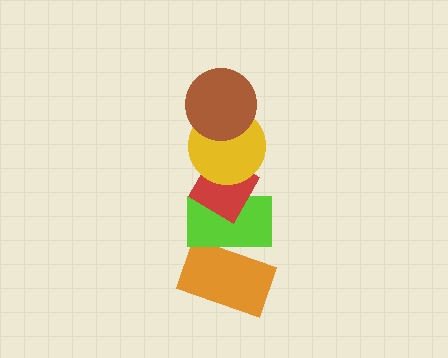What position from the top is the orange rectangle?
The orange rectangle is 5th from the top.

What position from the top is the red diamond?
The red diamond is 3rd from the top.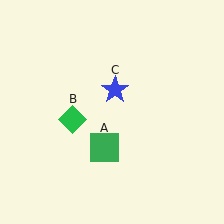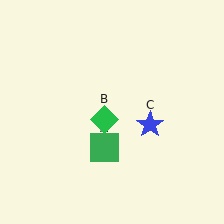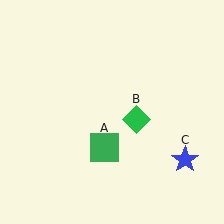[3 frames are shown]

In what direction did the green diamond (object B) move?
The green diamond (object B) moved right.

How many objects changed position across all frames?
2 objects changed position: green diamond (object B), blue star (object C).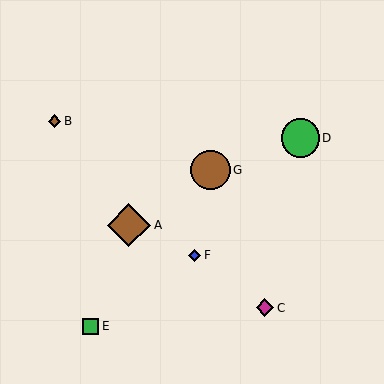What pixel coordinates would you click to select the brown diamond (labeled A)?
Click at (129, 225) to select the brown diamond A.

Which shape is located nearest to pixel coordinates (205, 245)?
The blue diamond (labeled F) at (195, 255) is nearest to that location.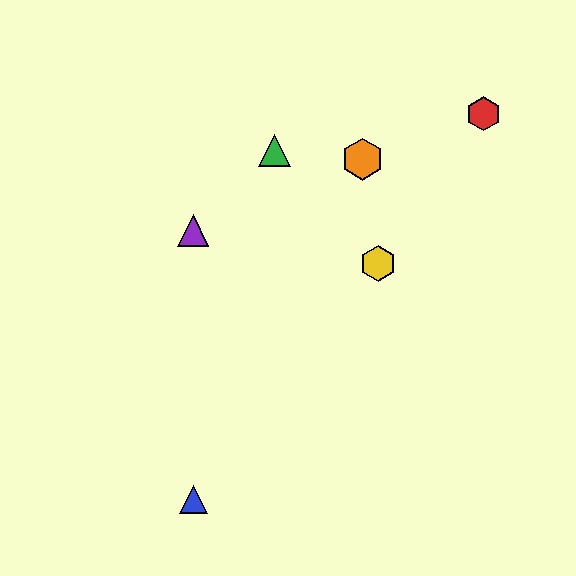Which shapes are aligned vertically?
The blue triangle, the purple triangle are aligned vertically.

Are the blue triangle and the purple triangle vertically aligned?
Yes, both are at x≈193.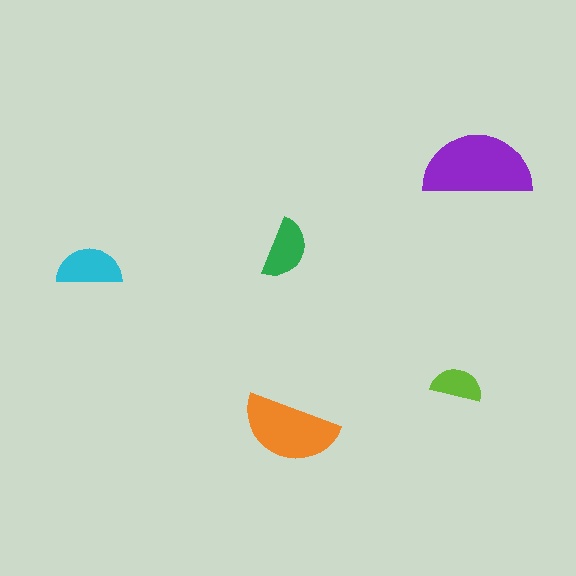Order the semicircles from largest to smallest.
the purple one, the orange one, the cyan one, the green one, the lime one.